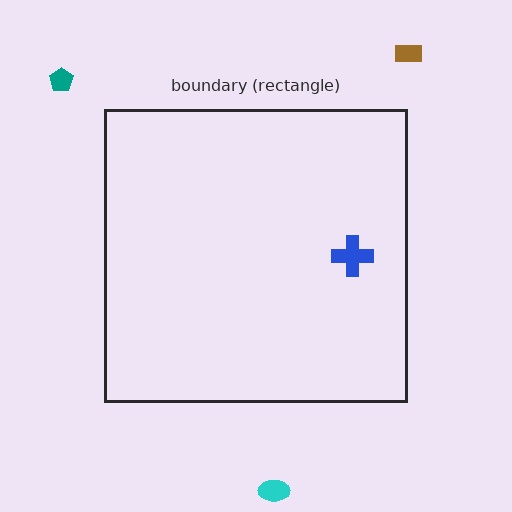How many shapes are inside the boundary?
1 inside, 3 outside.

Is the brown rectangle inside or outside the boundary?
Outside.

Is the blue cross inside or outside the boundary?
Inside.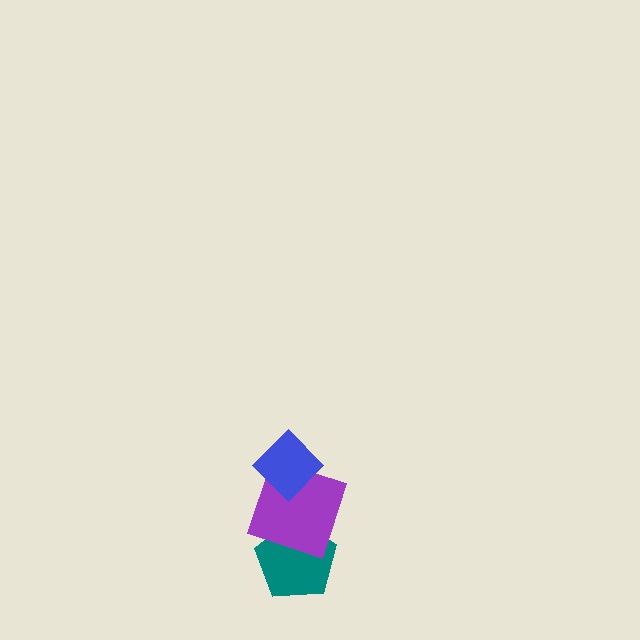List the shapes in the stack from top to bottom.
From top to bottom: the blue diamond, the purple square, the teal pentagon.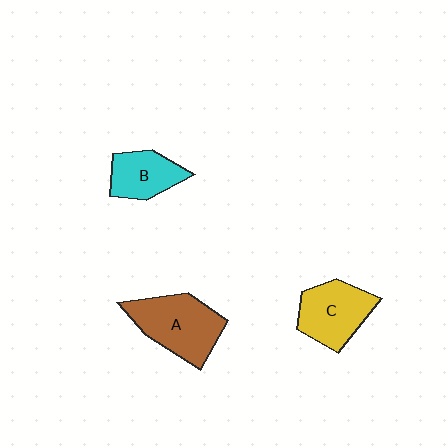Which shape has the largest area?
Shape A (brown).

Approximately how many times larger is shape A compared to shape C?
Approximately 1.2 times.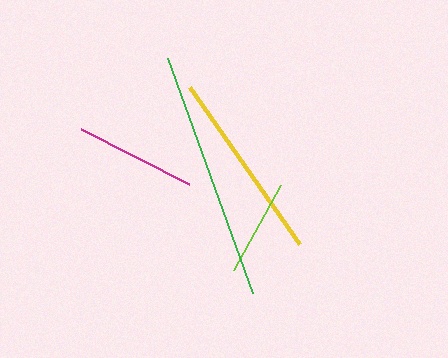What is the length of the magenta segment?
The magenta segment is approximately 121 pixels long.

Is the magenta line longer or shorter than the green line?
The green line is longer than the magenta line.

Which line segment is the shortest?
The lime line is the shortest at approximately 97 pixels.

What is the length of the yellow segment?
The yellow segment is approximately 192 pixels long.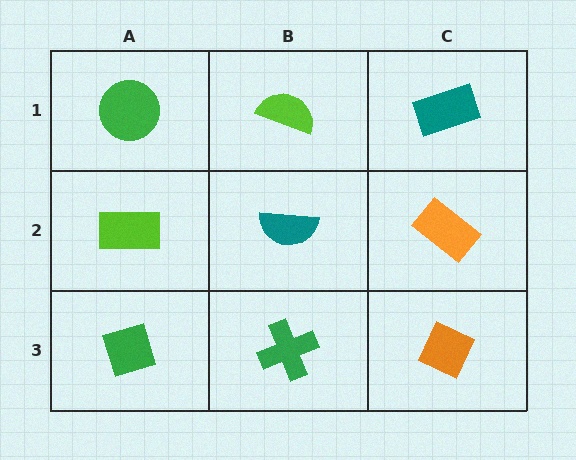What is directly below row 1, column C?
An orange rectangle.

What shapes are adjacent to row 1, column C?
An orange rectangle (row 2, column C), a lime semicircle (row 1, column B).